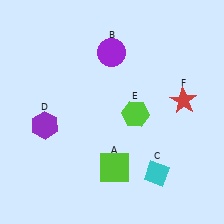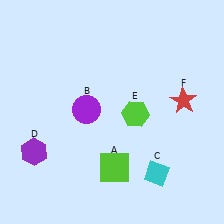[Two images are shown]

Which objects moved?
The objects that moved are: the purple circle (B), the purple hexagon (D).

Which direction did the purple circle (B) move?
The purple circle (B) moved down.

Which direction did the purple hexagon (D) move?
The purple hexagon (D) moved down.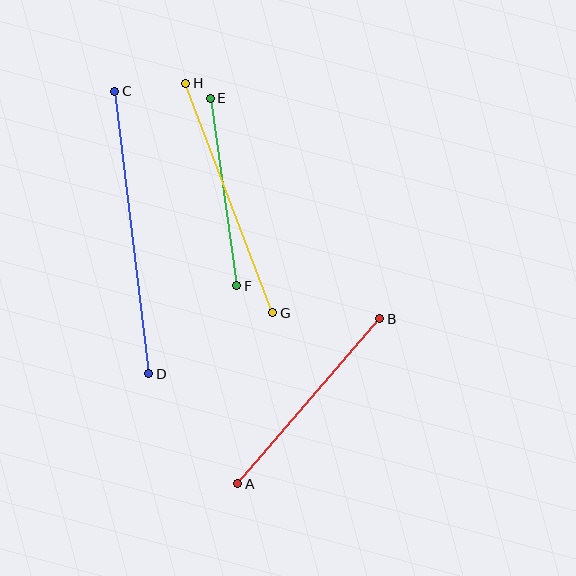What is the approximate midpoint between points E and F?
The midpoint is at approximately (223, 192) pixels.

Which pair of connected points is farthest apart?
Points C and D are farthest apart.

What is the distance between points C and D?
The distance is approximately 285 pixels.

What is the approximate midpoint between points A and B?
The midpoint is at approximately (309, 401) pixels.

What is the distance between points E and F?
The distance is approximately 189 pixels.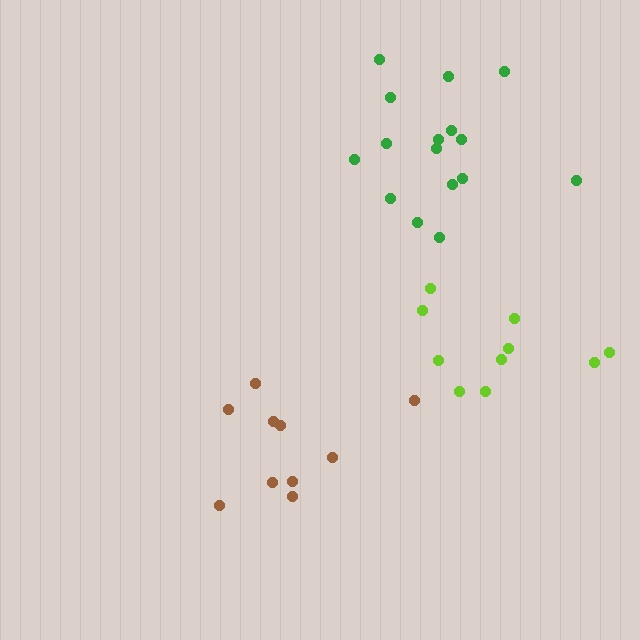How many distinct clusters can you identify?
There are 3 distinct clusters.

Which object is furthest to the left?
The brown cluster is leftmost.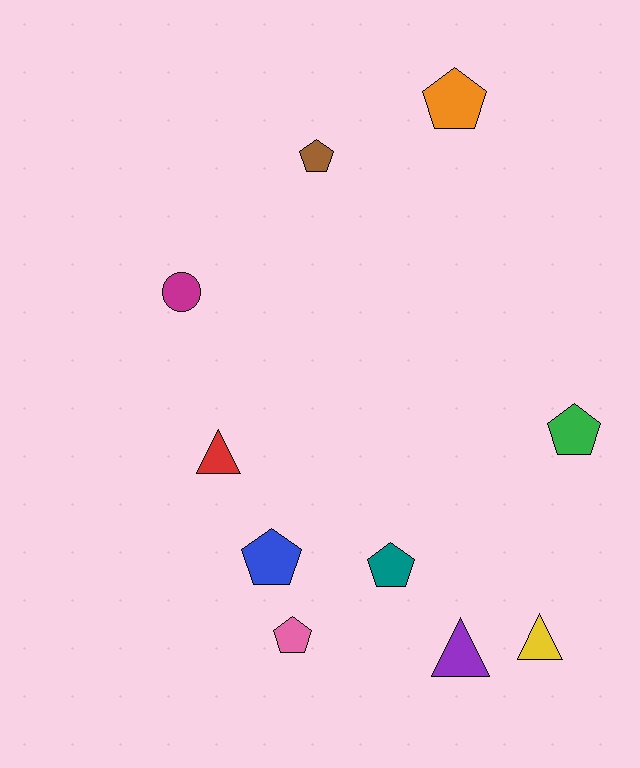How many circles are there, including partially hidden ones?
There is 1 circle.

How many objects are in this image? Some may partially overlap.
There are 10 objects.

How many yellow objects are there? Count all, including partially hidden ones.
There is 1 yellow object.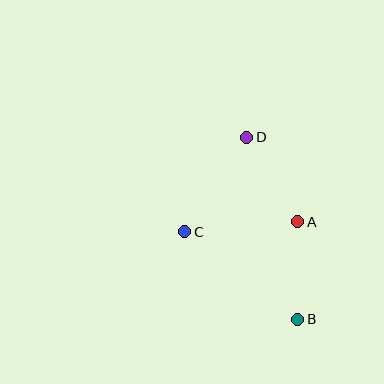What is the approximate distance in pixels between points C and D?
The distance between C and D is approximately 113 pixels.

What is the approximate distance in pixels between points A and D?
The distance between A and D is approximately 99 pixels.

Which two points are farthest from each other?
Points B and D are farthest from each other.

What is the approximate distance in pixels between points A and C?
The distance between A and C is approximately 114 pixels.